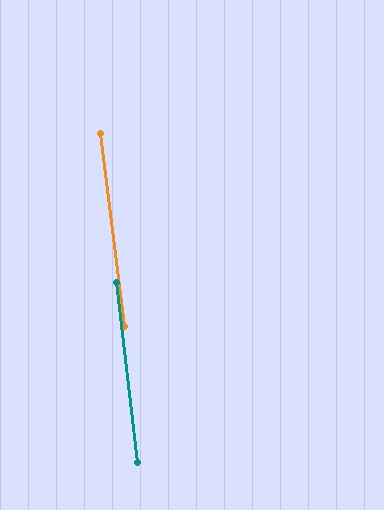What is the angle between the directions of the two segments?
Approximately 0 degrees.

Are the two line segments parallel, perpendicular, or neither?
Parallel — their directions differ by only 0.4°.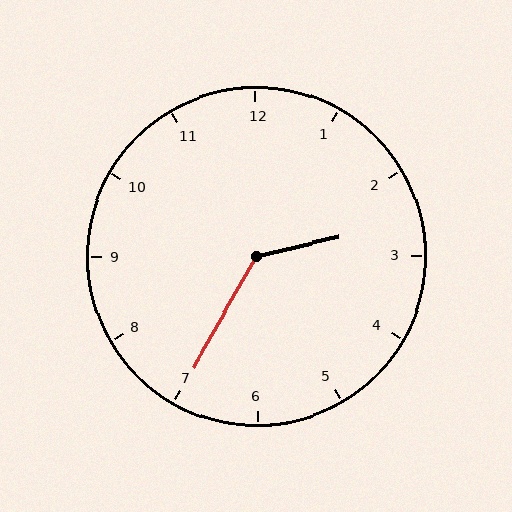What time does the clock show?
2:35.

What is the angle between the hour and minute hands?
Approximately 132 degrees.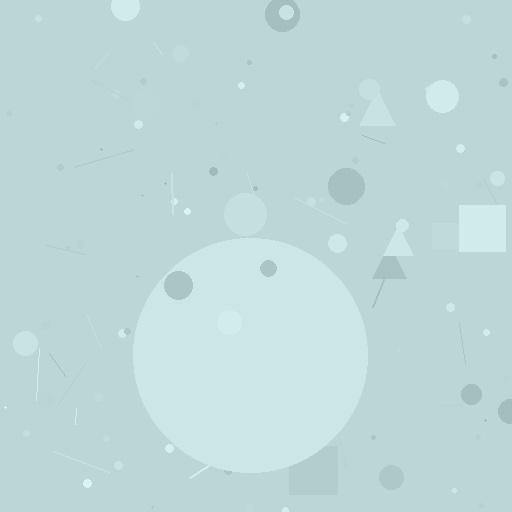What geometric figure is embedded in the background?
A circle is embedded in the background.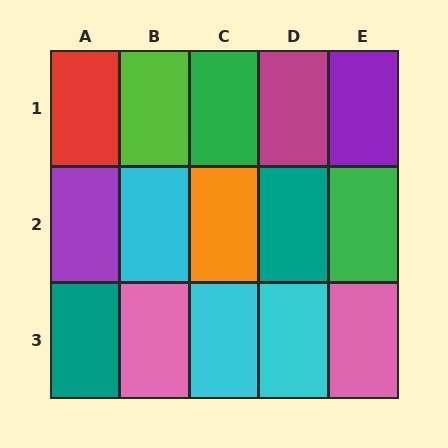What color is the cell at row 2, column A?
Purple.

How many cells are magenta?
1 cell is magenta.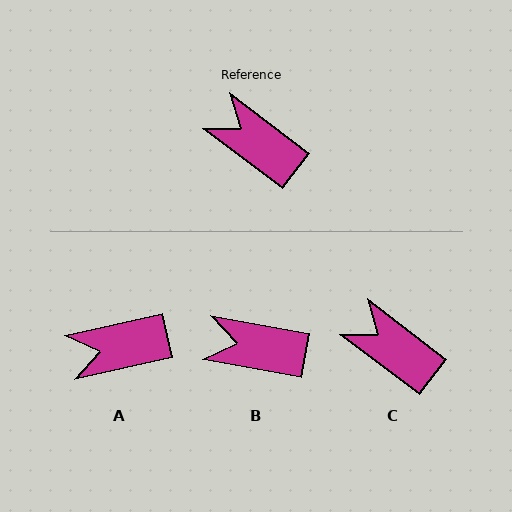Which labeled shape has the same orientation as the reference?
C.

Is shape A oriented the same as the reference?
No, it is off by about 50 degrees.